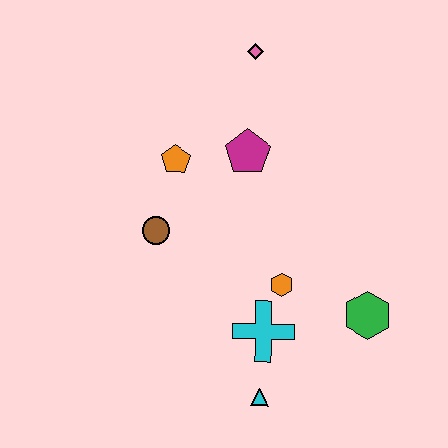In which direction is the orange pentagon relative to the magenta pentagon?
The orange pentagon is to the left of the magenta pentagon.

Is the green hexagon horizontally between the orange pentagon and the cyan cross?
No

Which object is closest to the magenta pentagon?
The orange pentagon is closest to the magenta pentagon.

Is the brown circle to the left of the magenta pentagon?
Yes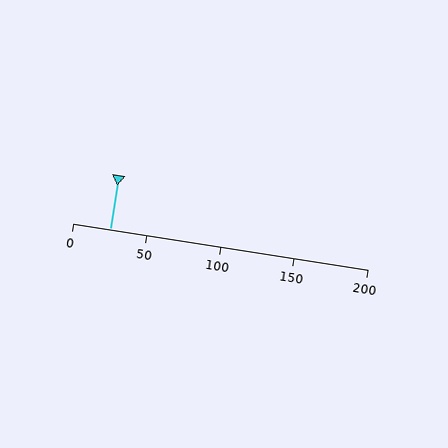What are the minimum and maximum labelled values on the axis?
The axis runs from 0 to 200.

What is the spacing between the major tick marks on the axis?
The major ticks are spaced 50 apart.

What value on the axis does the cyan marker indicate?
The marker indicates approximately 25.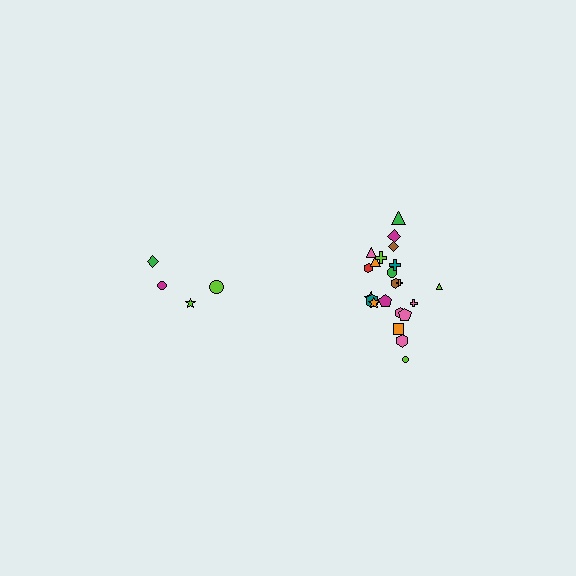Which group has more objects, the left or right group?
The right group.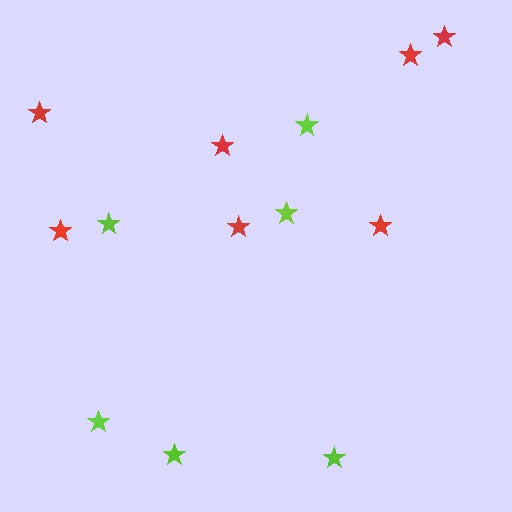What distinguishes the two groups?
There are 2 groups: one group of red stars (7) and one group of lime stars (6).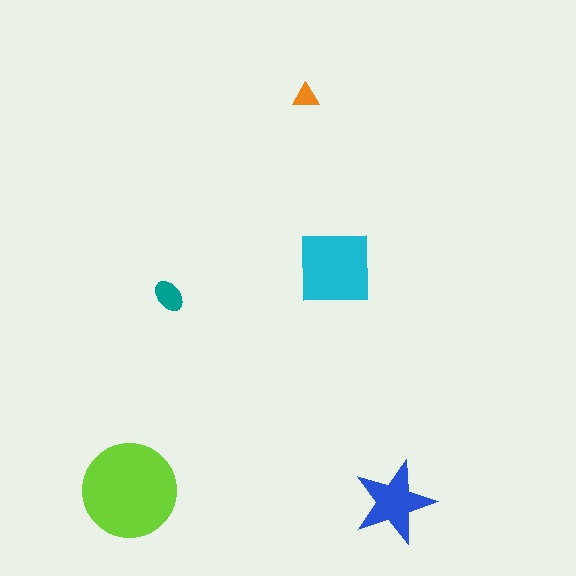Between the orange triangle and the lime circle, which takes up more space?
The lime circle.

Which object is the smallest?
The orange triangle.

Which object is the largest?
The lime circle.